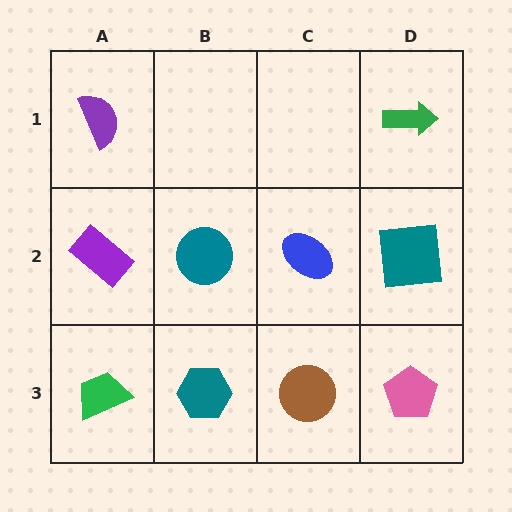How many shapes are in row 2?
4 shapes.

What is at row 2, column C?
A blue ellipse.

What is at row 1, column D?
A green arrow.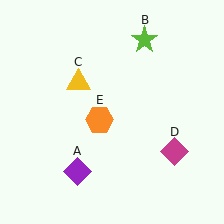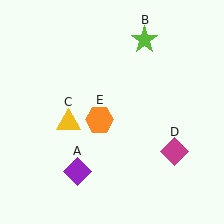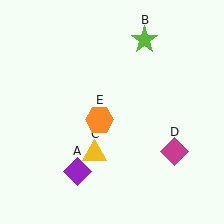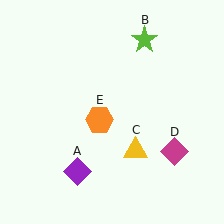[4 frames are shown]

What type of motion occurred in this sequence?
The yellow triangle (object C) rotated counterclockwise around the center of the scene.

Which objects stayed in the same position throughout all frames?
Purple diamond (object A) and lime star (object B) and magenta diamond (object D) and orange hexagon (object E) remained stationary.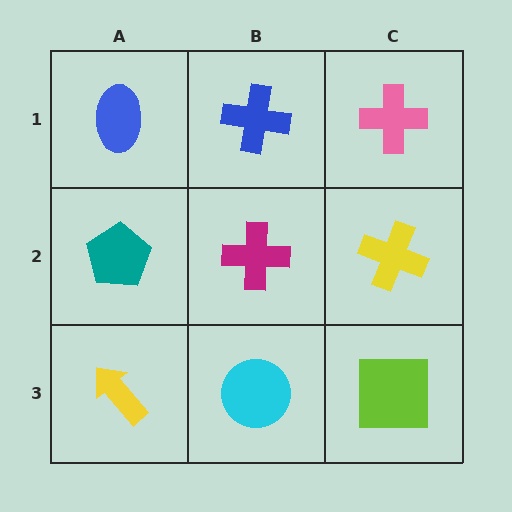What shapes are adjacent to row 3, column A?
A teal pentagon (row 2, column A), a cyan circle (row 3, column B).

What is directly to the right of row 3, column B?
A lime square.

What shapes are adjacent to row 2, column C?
A pink cross (row 1, column C), a lime square (row 3, column C), a magenta cross (row 2, column B).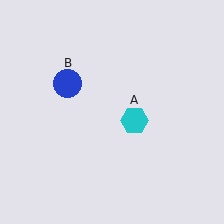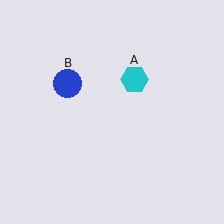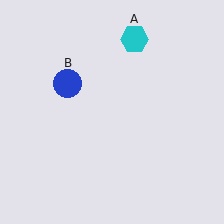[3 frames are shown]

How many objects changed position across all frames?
1 object changed position: cyan hexagon (object A).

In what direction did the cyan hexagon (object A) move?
The cyan hexagon (object A) moved up.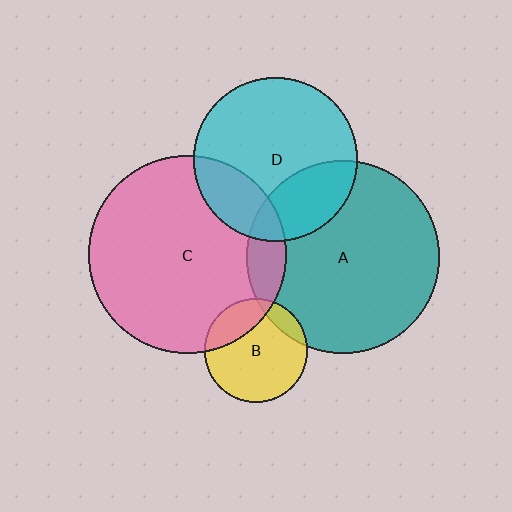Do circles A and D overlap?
Yes.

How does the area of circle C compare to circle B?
Approximately 3.7 times.